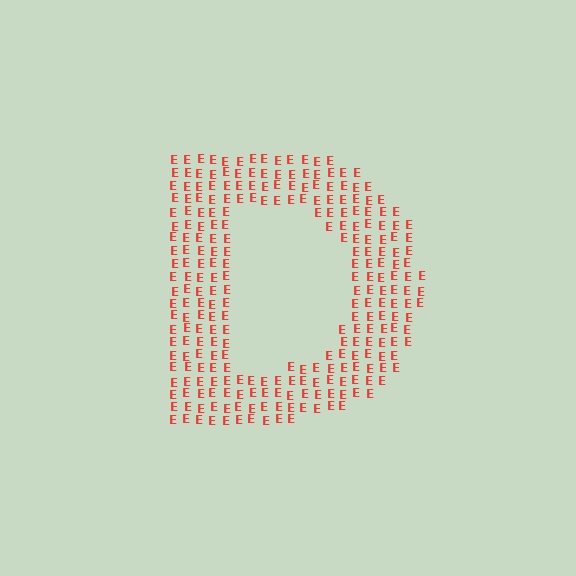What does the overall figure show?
The overall figure shows the letter D.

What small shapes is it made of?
It is made of small letter E's.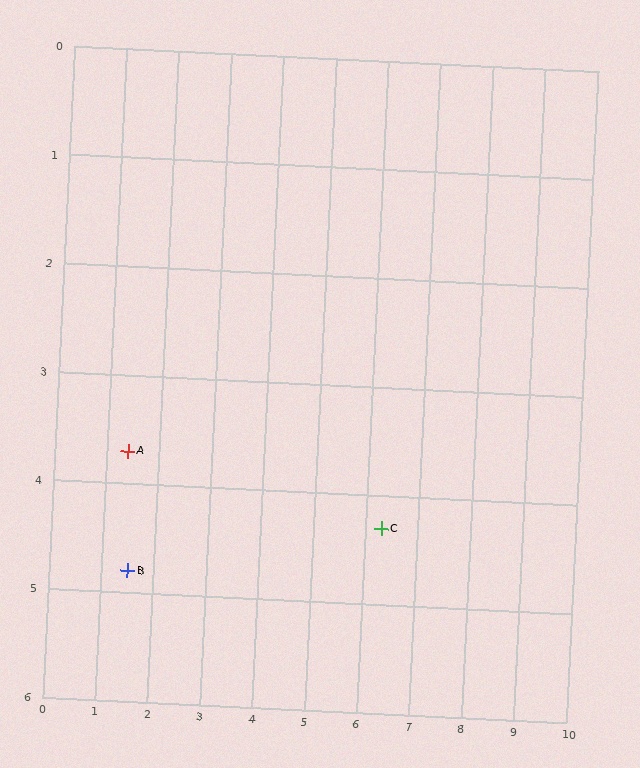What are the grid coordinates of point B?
Point B is at approximately (1.5, 4.8).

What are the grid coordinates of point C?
Point C is at approximately (6.3, 4.3).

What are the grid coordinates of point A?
Point A is at approximately (1.4, 3.7).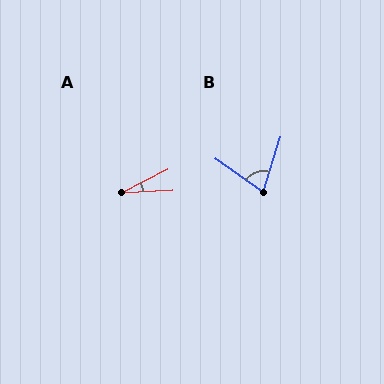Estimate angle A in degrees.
Approximately 24 degrees.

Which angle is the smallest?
A, at approximately 24 degrees.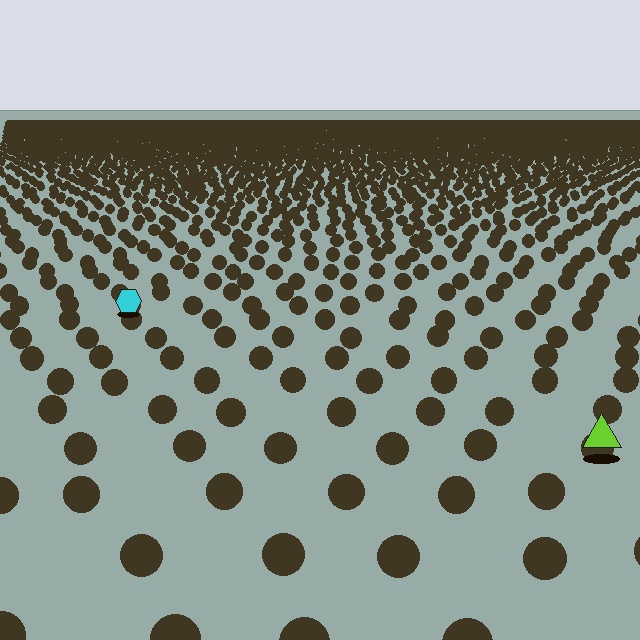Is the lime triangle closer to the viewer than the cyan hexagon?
Yes. The lime triangle is closer — you can tell from the texture gradient: the ground texture is coarser near it.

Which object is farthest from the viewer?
The cyan hexagon is farthest from the viewer. It appears smaller and the ground texture around it is denser.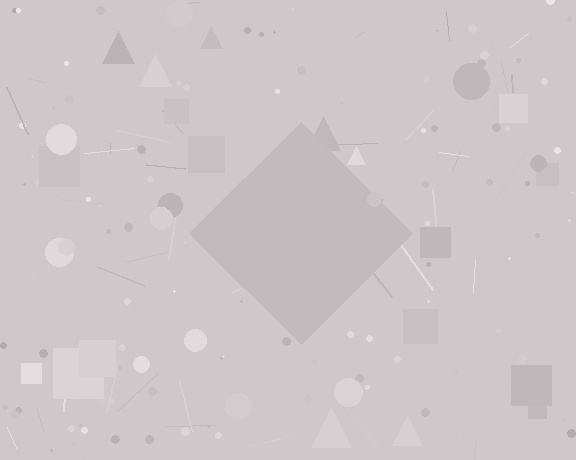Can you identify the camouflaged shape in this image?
The camouflaged shape is a diamond.